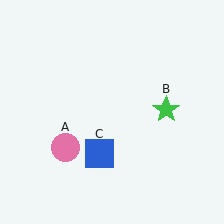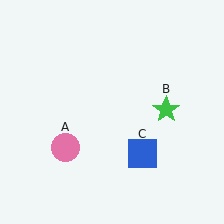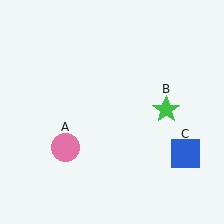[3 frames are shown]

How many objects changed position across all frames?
1 object changed position: blue square (object C).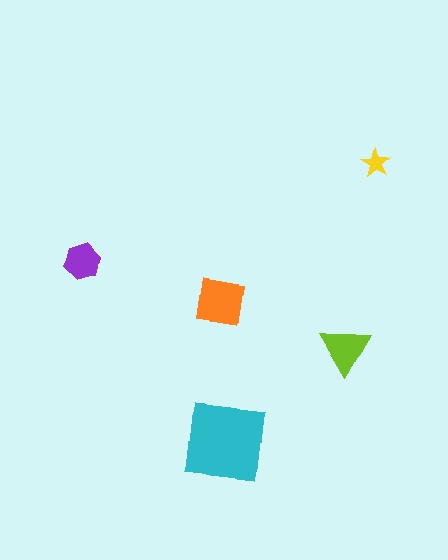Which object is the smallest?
The yellow star.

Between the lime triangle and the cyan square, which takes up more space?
The cyan square.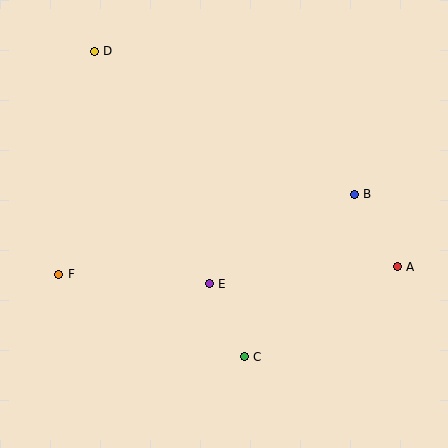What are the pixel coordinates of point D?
Point D is at (94, 51).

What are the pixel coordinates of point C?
Point C is at (244, 357).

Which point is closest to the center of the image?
Point E at (209, 284) is closest to the center.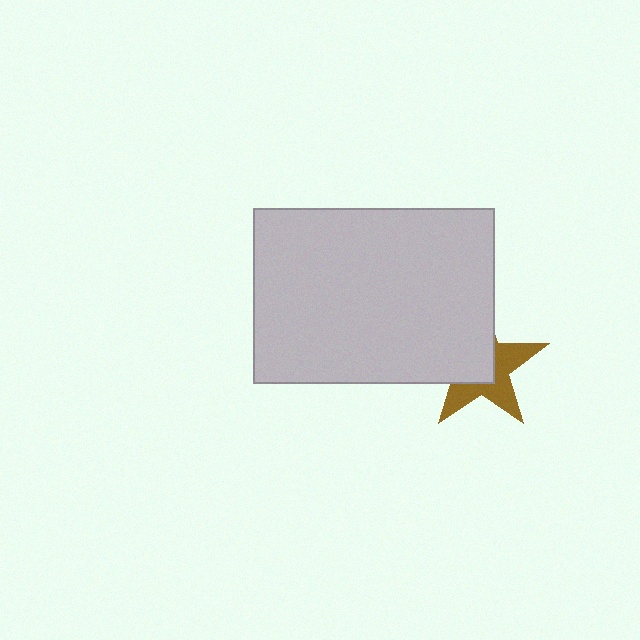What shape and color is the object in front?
The object in front is a light gray rectangle.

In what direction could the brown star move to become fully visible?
The brown star could move toward the lower-right. That would shift it out from behind the light gray rectangle entirely.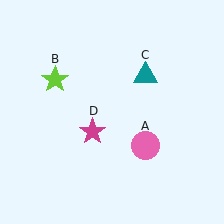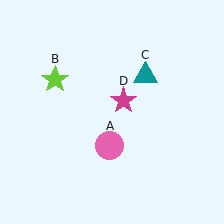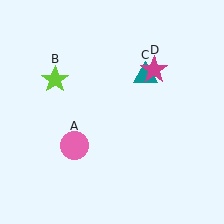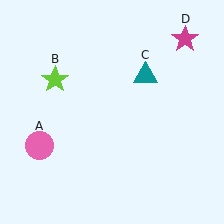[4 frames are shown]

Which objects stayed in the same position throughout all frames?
Lime star (object B) and teal triangle (object C) remained stationary.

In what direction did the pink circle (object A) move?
The pink circle (object A) moved left.